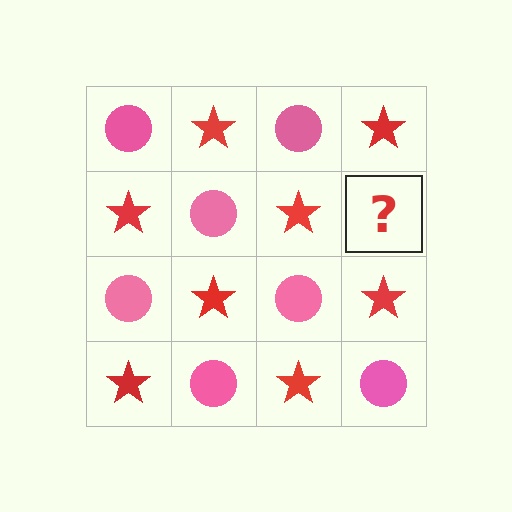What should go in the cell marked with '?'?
The missing cell should contain a pink circle.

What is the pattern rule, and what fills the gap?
The rule is that it alternates pink circle and red star in a checkerboard pattern. The gap should be filled with a pink circle.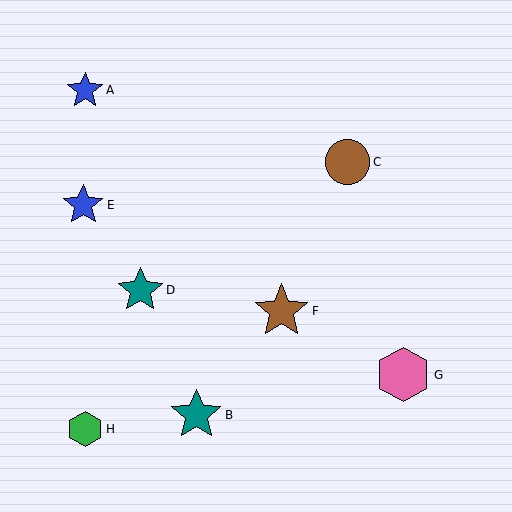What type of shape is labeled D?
Shape D is a teal star.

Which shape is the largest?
The pink hexagon (labeled G) is the largest.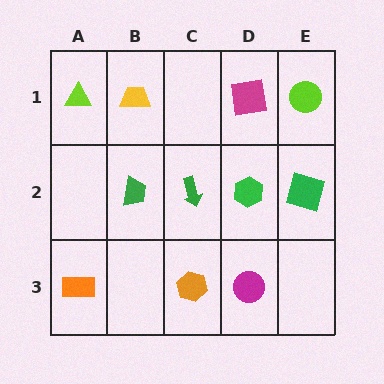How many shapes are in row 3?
3 shapes.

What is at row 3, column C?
An orange hexagon.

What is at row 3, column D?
A magenta circle.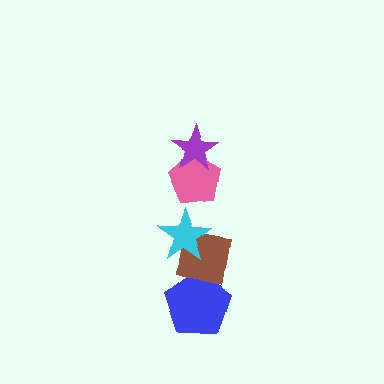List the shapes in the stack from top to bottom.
From top to bottom: the purple star, the pink pentagon, the cyan star, the brown square, the blue pentagon.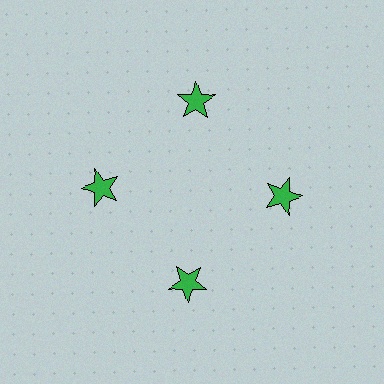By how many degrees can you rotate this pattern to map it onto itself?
The pattern maps onto itself every 90 degrees of rotation.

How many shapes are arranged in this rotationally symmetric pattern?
There are 4 shapes, arranged in 4 groups of 1.